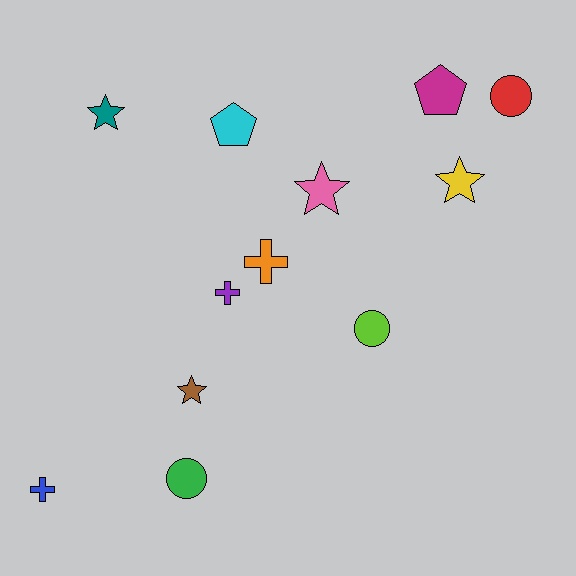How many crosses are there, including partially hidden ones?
There are 3 crosses.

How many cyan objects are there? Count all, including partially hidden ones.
There is 1 cyan object.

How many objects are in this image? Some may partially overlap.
There are 12 objects.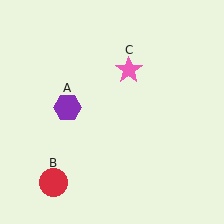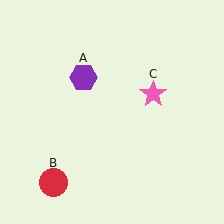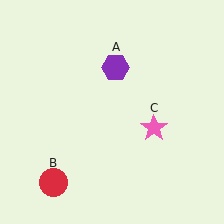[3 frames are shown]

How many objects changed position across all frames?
2 objects changed position: purple hexagon (object A), pink star (object C).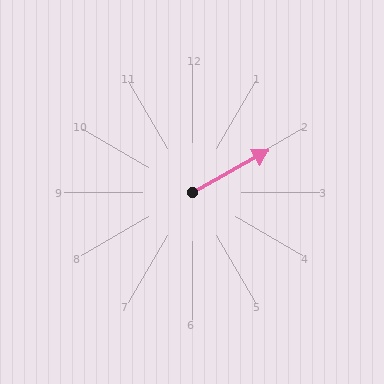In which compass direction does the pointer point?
Northeast.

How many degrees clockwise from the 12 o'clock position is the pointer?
Approximately 61 degrees.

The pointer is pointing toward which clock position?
Roughly 2 o'clock.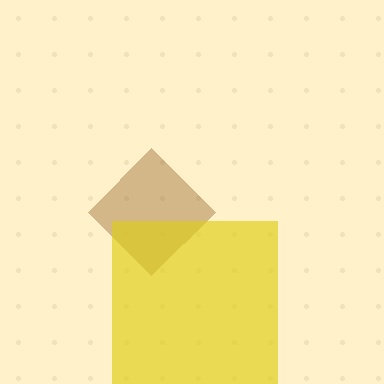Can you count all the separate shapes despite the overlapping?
Yes, there are 2 separate shapes.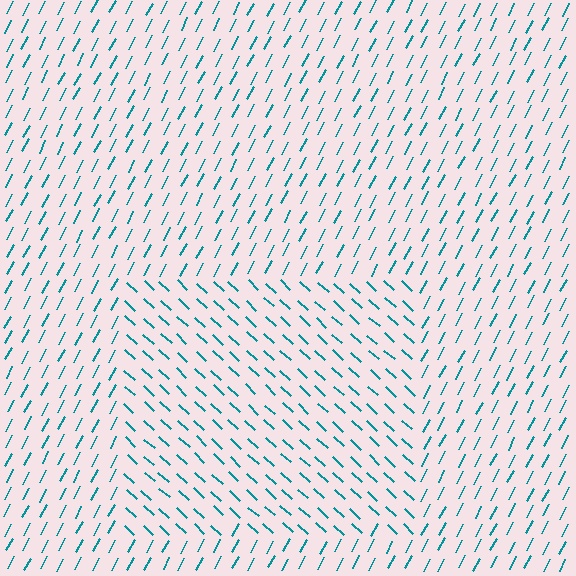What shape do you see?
I see a rectangle.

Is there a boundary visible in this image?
Yes, there is a texture boundary formed by a change in line orientation.